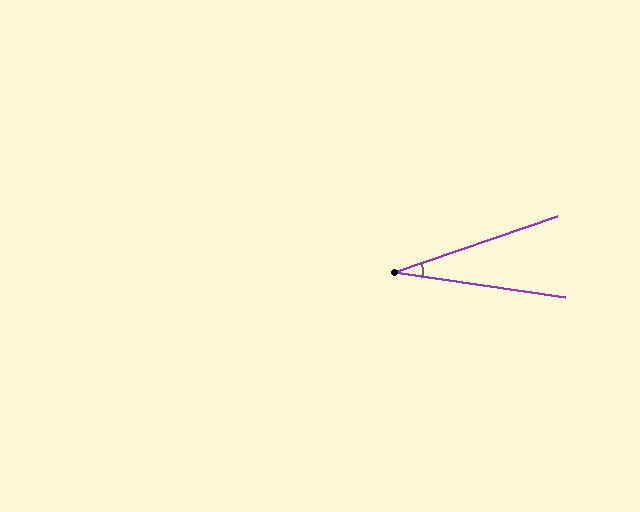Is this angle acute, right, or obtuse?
It is acute.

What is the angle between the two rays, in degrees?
Approximately 27 degrees.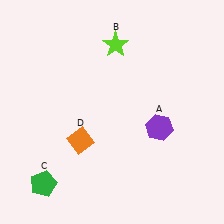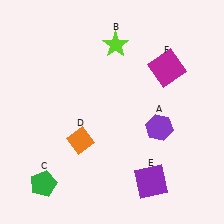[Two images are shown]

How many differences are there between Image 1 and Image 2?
There are 2 differences between the two images.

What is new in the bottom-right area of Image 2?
A purple square (E) was added in the bottom-right area of Image 2.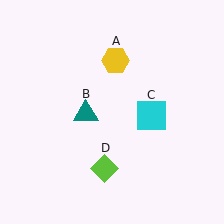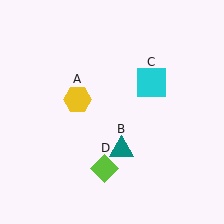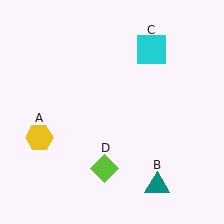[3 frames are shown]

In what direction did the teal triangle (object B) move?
The teal triangle (object B) moved down and to the right.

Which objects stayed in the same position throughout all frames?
Lime diamond (object D) remained stationary.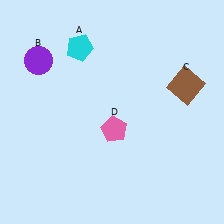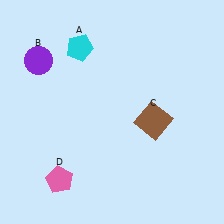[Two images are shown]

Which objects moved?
The objects that moved are: the brown square (C), the pink pentagon (D).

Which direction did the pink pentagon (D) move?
The pink pentagon (D) moved left.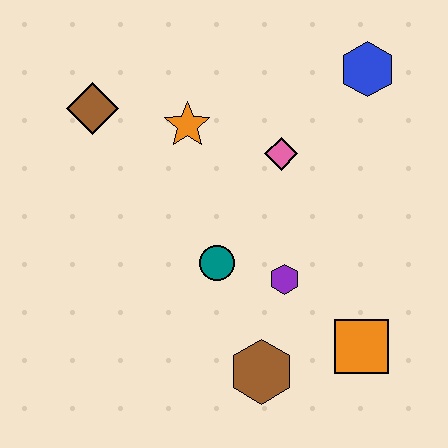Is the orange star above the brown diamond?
No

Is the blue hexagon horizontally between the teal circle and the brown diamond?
No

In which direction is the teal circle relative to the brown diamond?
The teal circle is below the brown diamond.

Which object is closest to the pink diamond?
The orange star is closest to the pink diamond.